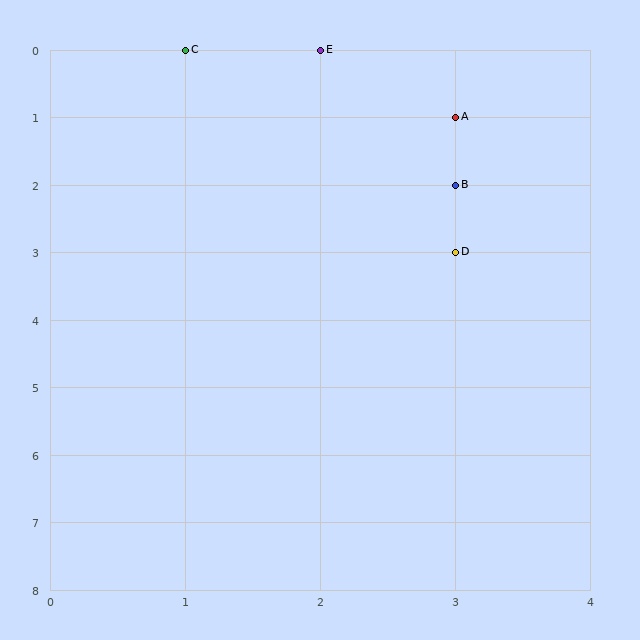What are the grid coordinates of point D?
Point D is at grid coordinates (3, 3).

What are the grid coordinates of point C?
Point C is at grid coordinates (1, 0).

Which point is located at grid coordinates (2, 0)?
Point E is at (2, 0).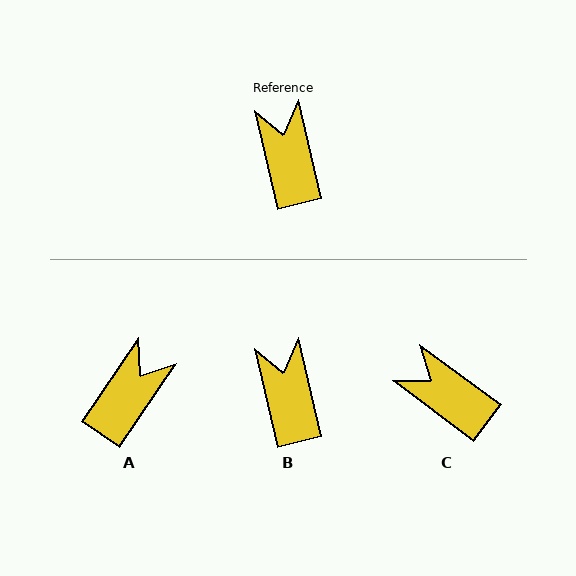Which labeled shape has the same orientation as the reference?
B.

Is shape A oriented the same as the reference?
No, it is off by about 48 degrees.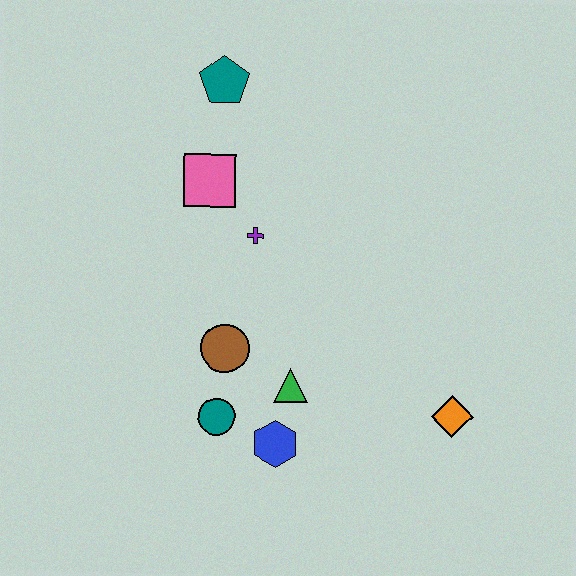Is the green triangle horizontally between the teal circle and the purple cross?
No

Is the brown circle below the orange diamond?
No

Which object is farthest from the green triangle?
The teal pentagon is farthest from the green triangle.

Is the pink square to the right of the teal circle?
No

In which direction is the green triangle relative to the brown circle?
The green triangle is to the right of the brown circle.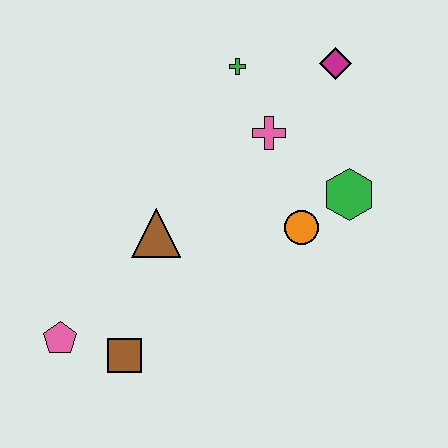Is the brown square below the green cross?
Yes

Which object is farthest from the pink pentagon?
The magenta diamond is farthest from the pink pentagon.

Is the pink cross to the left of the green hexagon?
Yes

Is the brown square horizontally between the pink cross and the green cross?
No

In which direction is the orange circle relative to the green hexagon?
The orange circle is to the left of the green hexagon.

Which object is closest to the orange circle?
The green hexagon is closest to the orange circle.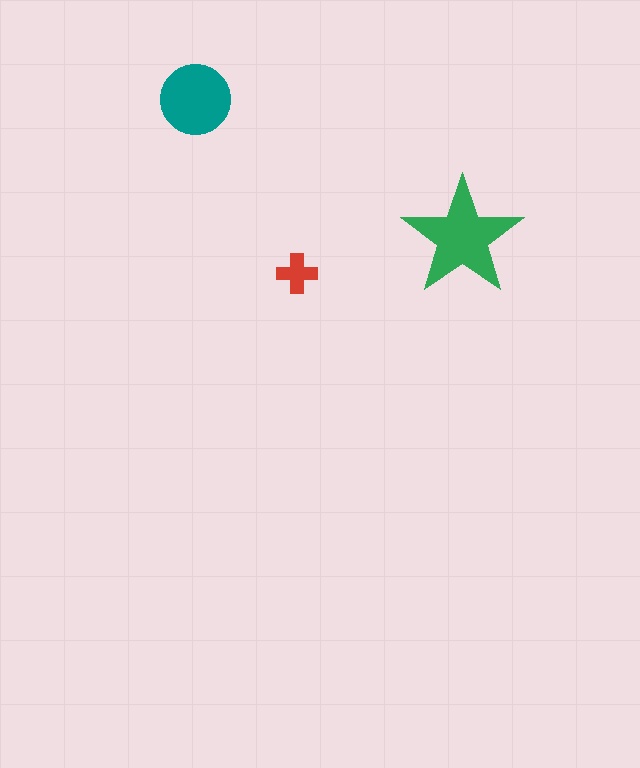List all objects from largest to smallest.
The green star, the teal circle, the red cross.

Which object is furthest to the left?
The teal circle is leftmost.